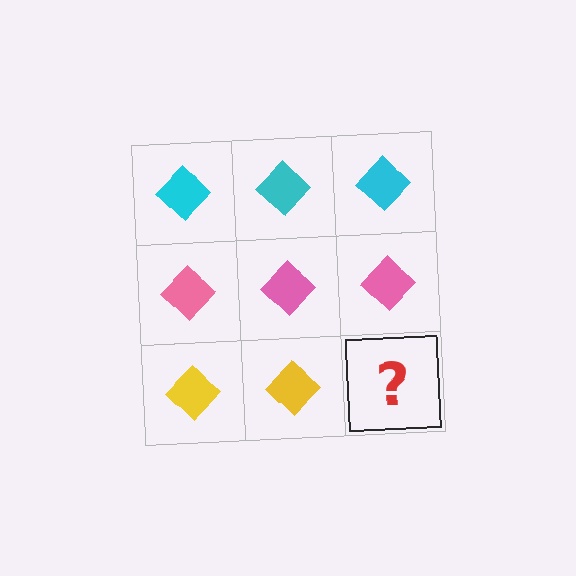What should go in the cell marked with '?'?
The missing cell should contain a yellow diamond.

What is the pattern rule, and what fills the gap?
The rule is that each row has a consistent color. The gap should be filled with a yellow diamond.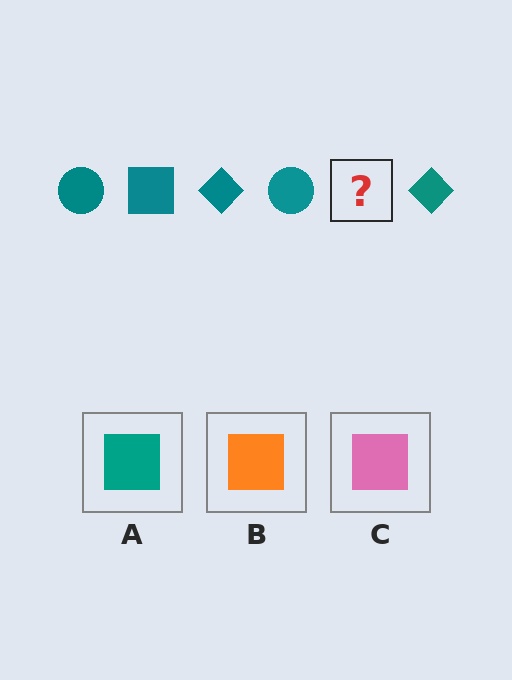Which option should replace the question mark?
Option A.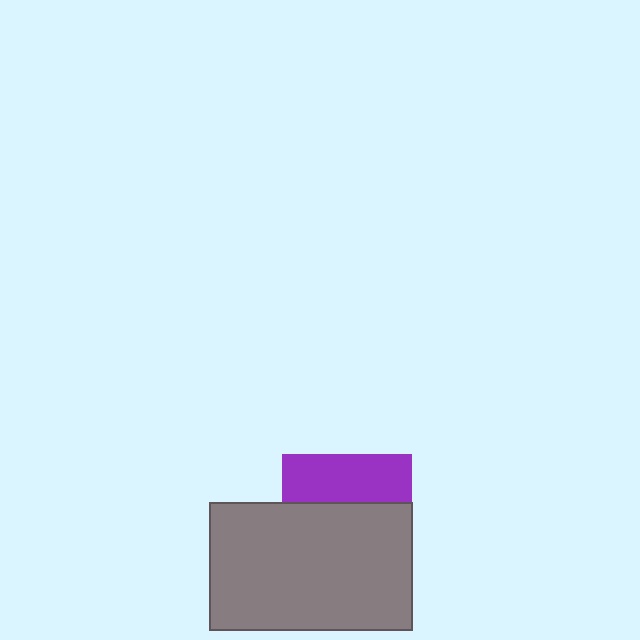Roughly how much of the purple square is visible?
A small part of it is visible (roughly 37%).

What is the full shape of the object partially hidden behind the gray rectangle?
The partially hidden object is a purple square.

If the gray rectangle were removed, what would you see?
You would see the complete purple square.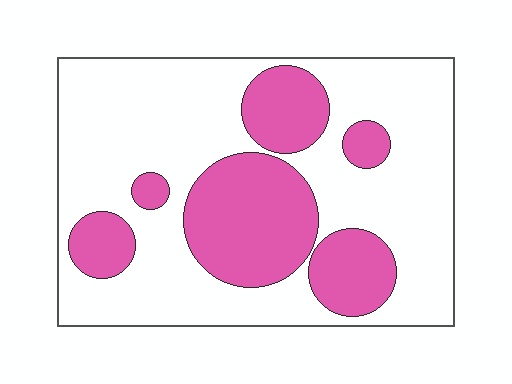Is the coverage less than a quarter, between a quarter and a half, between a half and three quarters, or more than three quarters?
Between a quarter and a half.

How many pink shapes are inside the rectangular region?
6.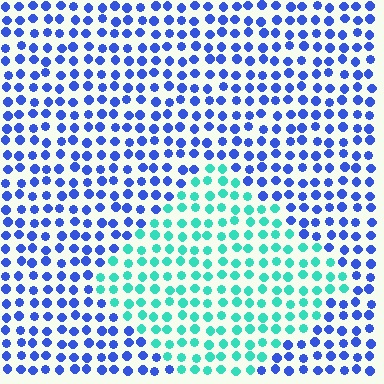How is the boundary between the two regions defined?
The boundary is defined purely by a slight shift in hue (about 61 degrees). Spacing, size, and orientation are identical on both sides.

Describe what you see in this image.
The image is filled with small blue elements in a uniform arrangement. A diamond-shaped region is visible where the elements are tinted to a slightly different hue, forming a subtle color boundary.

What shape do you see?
I see a diamond.